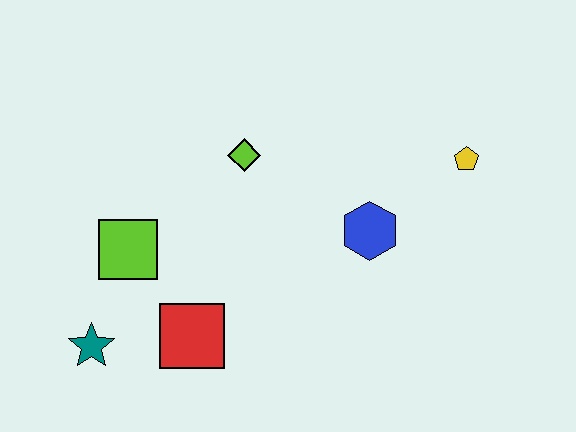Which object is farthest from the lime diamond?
The teal star is farthest from the lime diamond.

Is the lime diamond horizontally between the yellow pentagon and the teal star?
Yes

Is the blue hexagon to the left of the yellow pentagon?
Yes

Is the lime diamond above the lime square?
Yes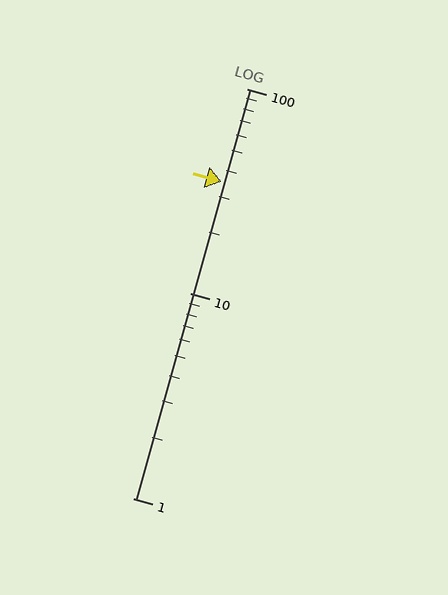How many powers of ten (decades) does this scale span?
The scale spans 2 decades, from 1 to 100.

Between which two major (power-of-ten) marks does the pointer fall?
The pointer is between 10 and 100.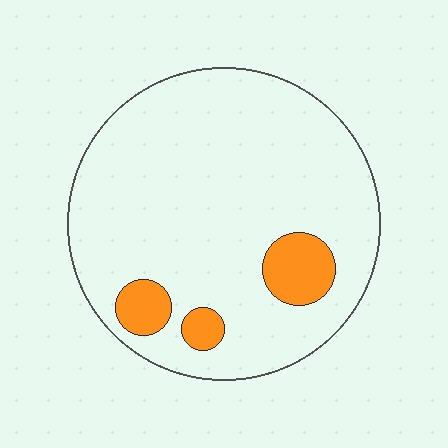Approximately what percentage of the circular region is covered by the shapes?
Approximately 10%.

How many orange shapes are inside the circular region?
3.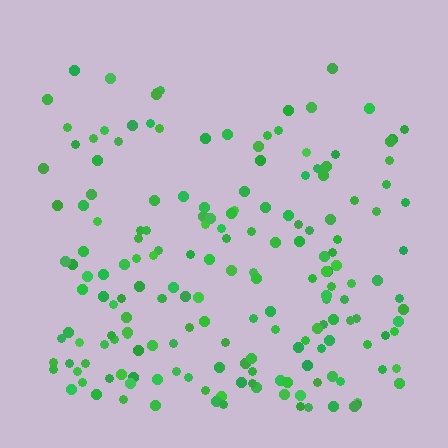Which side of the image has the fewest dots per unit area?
The top.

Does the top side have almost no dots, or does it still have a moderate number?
Still a moderate number, just noticeably fewer than the bottom.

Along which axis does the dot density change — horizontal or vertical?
Vertical.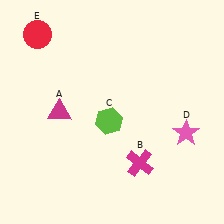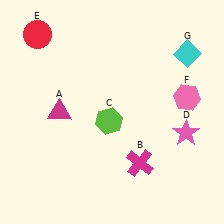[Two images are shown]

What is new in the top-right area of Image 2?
A cyan diamond (G) was added in the top-right area of Image 2.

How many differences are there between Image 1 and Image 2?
There are 2 differences between the two images.